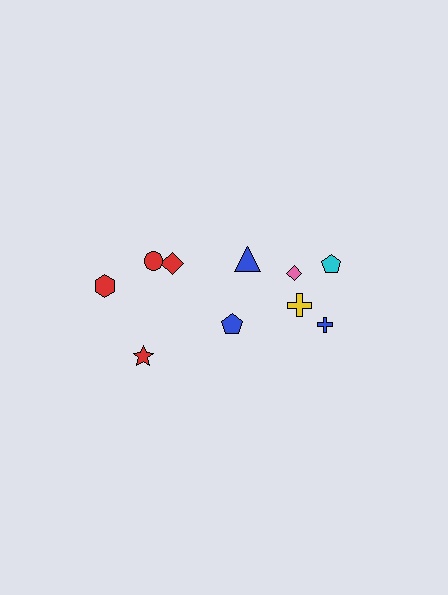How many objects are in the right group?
There are 6 objects.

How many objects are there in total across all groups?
There are 10 objects.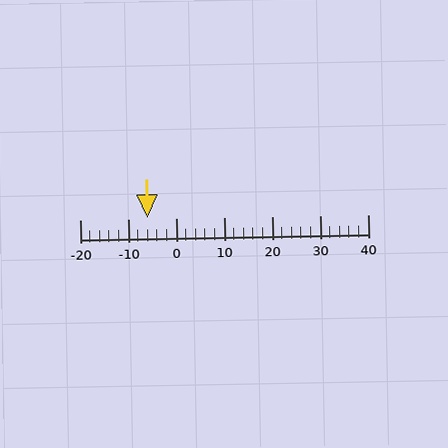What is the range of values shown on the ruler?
The ruler shows values from -20 to 40.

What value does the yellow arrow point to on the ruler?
The yellow arrow points to approximately -6.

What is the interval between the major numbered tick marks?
The major tick marks are spaced 10 units apart.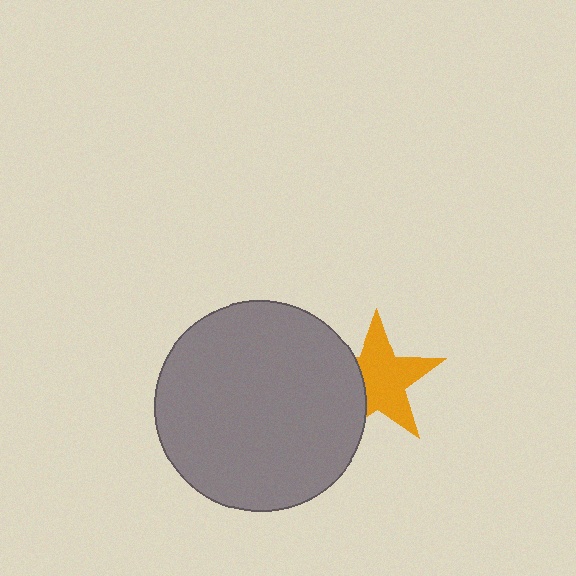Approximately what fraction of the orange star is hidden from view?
Roughly 31% of the orange star is hidden behind the gray circle.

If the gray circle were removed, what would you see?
You would see the complete orange star.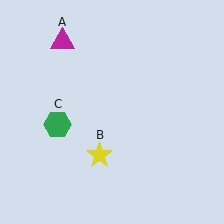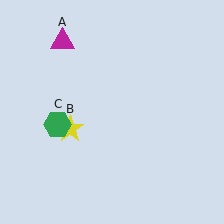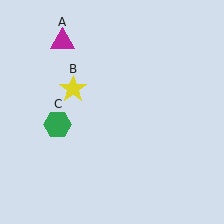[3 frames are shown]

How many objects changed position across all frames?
1 object changed position: yellow star (object B).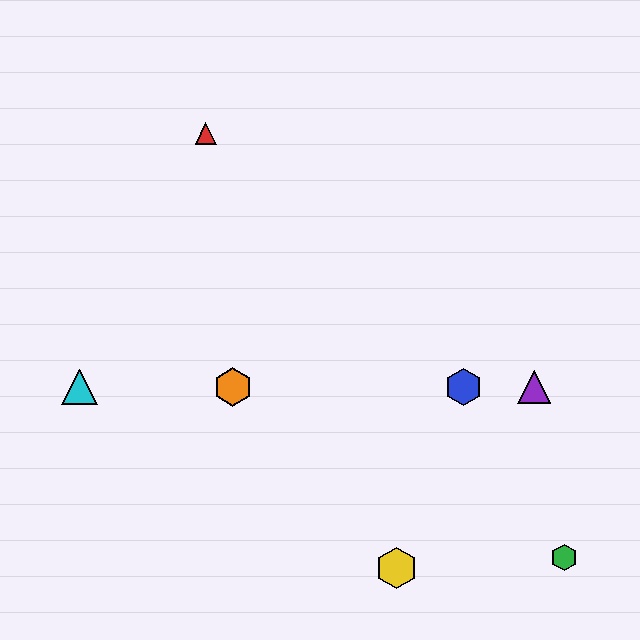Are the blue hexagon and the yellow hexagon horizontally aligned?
No, the blue hexagon is at y≈387 and the yellow hexagon is at y≈568.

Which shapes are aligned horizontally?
The blue hexagon, the purple triangle, the orange hexagon, the cyan triangle are aligned horizontally.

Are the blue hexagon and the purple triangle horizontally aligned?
Yes, both are at y≈387.